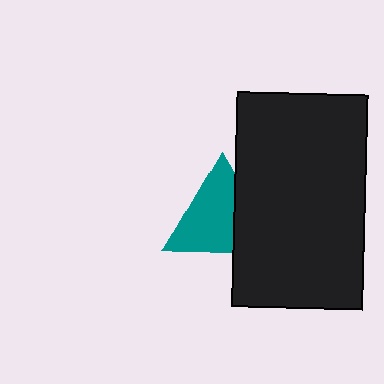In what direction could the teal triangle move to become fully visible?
The teal triangle could move left. That would shift it out from behind the black rectangle entirely.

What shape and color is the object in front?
The object in front is a black rectangle.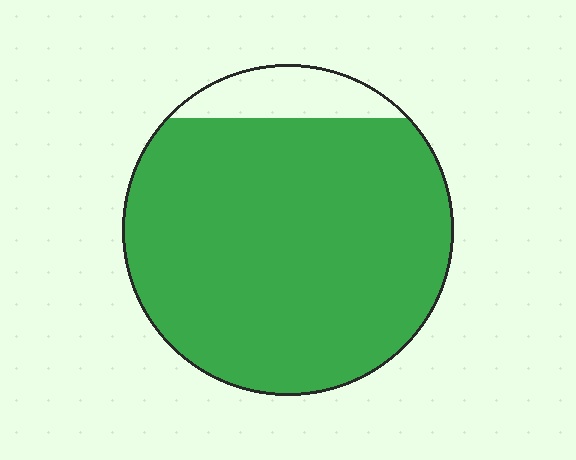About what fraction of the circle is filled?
About nine tenths (9/10).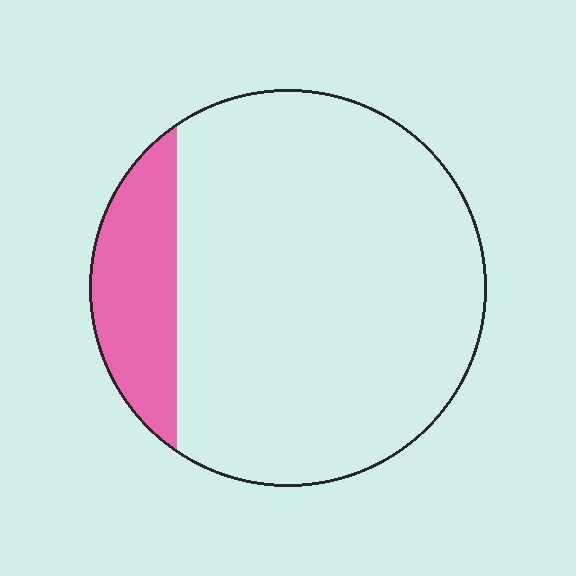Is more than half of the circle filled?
No.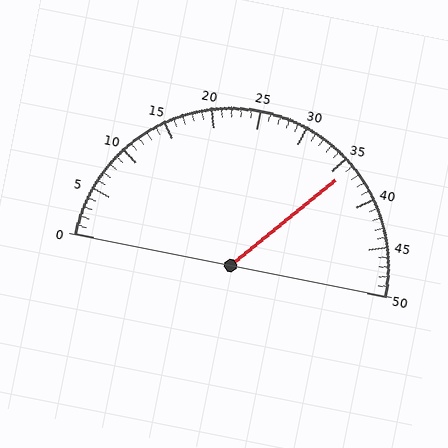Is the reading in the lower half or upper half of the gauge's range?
The reading is in the upper half of the range (0 to 50).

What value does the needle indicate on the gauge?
The needle indicates approximately 36.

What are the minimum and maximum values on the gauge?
The gauge ranges from 0 to 50.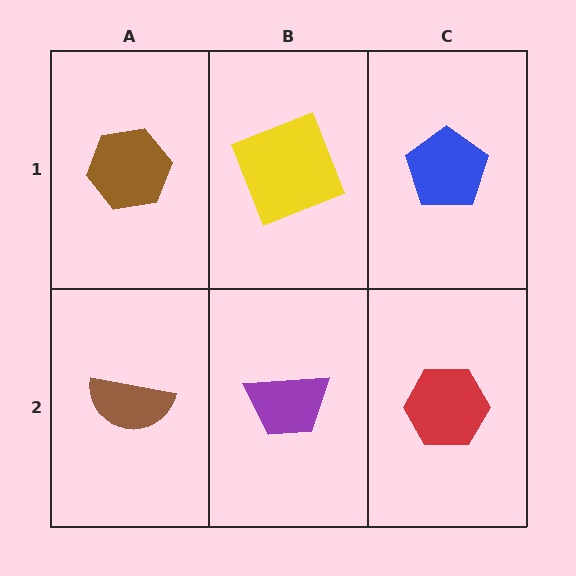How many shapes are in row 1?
3 shapes.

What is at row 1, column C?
A blue pentagon.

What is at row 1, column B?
A yellow square.